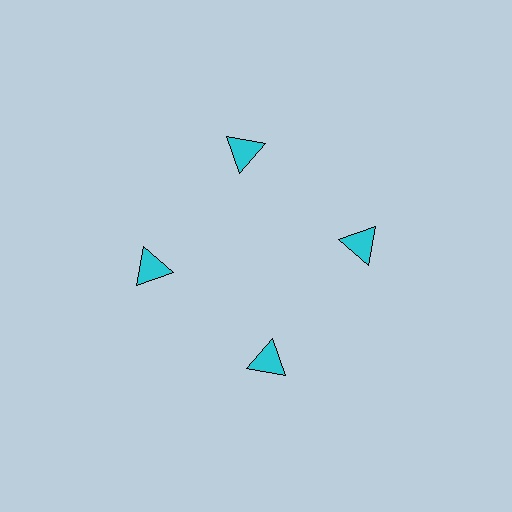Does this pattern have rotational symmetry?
Yes, this pattern has 4-fold rotational symmetry. It looks the same after rotating 90 degrees around the center.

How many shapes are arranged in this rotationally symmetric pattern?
There are 4 shapes, arranged in 4 groups of 1.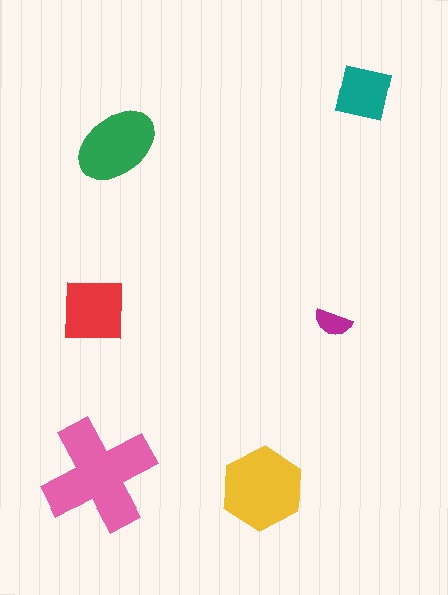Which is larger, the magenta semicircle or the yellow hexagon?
The yellow hexagon.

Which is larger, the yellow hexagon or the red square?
The yellow hexagon.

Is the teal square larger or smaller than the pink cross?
Smaller.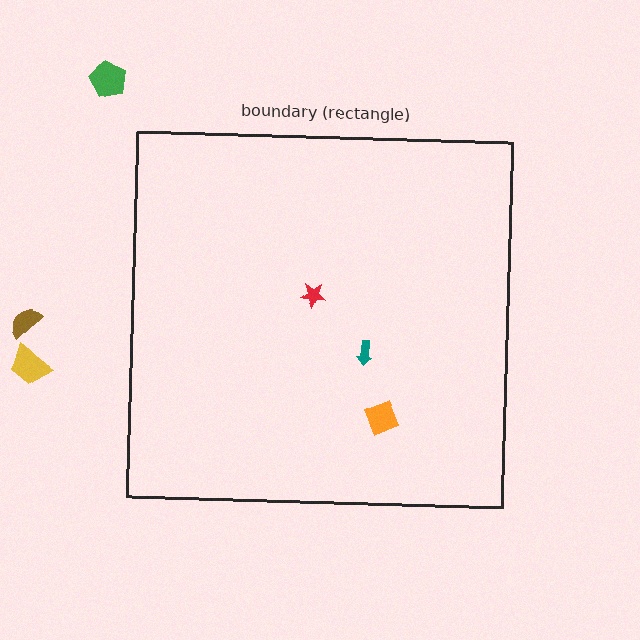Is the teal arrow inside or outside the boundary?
Inside.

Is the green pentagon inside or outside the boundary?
Outside.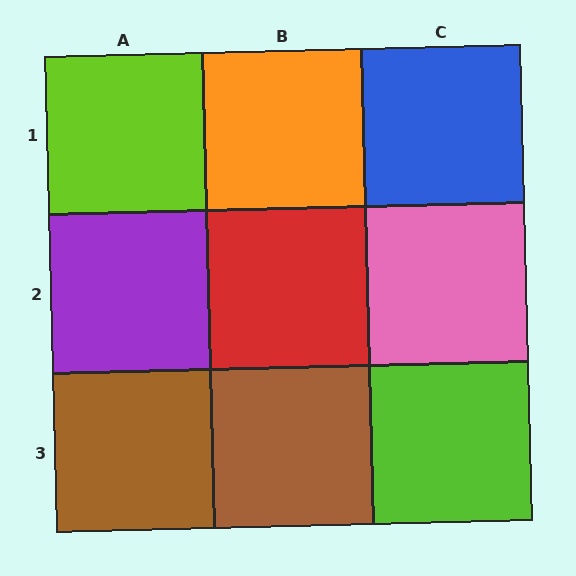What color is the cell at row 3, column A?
Brown.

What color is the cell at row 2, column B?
Red.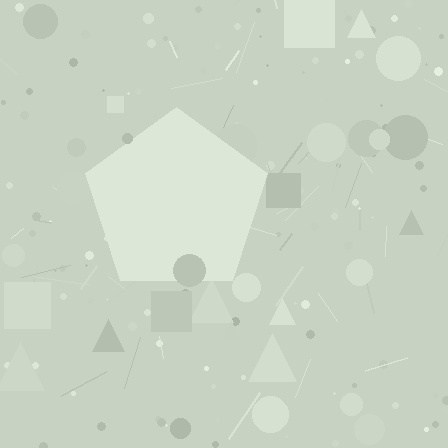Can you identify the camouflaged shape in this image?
The camouflaged shape is a pentagon.